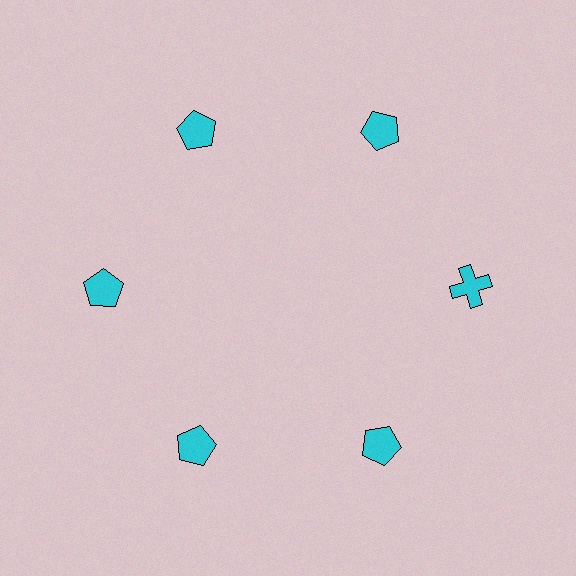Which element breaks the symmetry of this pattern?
The cyan cross at roughly the 3 o'clock position breaks the symmetry. All other shapes are cyan pentagons.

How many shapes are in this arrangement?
There are 6 shapes arranged in a ring pattern.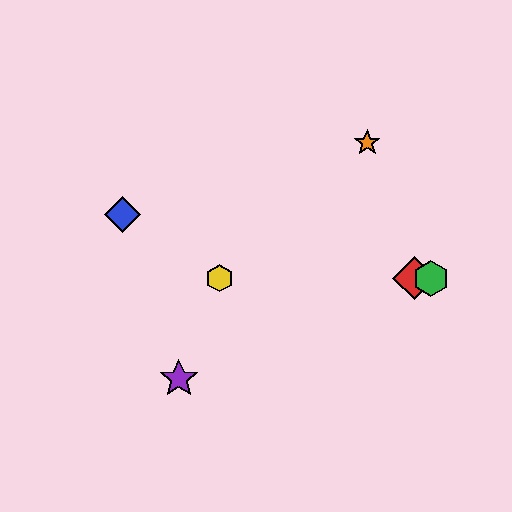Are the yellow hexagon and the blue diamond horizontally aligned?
No, the yellow hexagon is at y≈278 and the blue diamond is at y≈214.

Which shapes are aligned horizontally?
The red diamond, the green hexagon, the yellow hexagon are aligned horizontally.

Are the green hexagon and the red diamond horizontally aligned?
Yes, both are at y≈278.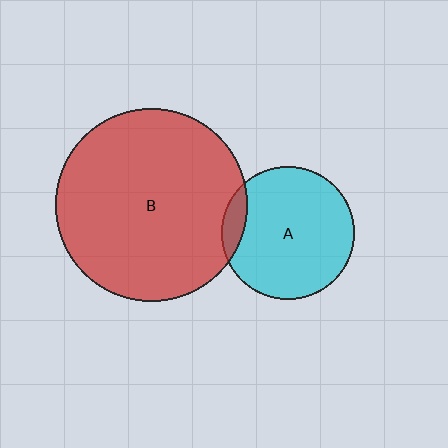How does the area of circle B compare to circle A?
Approximately 2.1 times.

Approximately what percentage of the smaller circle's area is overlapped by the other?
Approximately 10%.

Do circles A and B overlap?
Yes.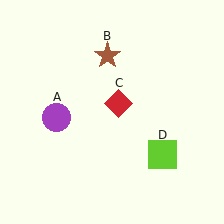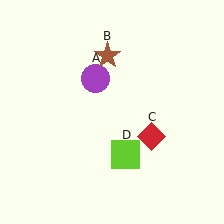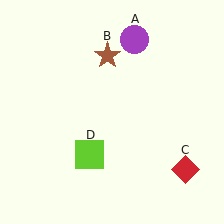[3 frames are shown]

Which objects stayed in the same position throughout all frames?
Brown star (object B) remained stationary.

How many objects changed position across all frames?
3 objects changed position: purple circle (object A), red diamond (object C), lime square (object D).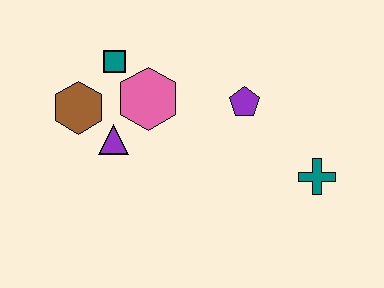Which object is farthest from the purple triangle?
The teal cross is farthest from the purple triangle.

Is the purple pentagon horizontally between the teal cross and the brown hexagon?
Yes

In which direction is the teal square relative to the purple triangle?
The teal square is above the purple triangle.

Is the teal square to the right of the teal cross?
No